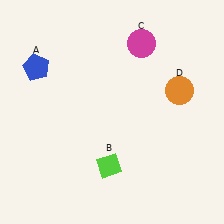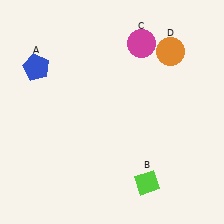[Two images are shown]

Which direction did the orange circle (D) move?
The orange circle (D) moved up.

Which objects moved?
The objects that moved are: the lime diamond (B), the orange circle (D).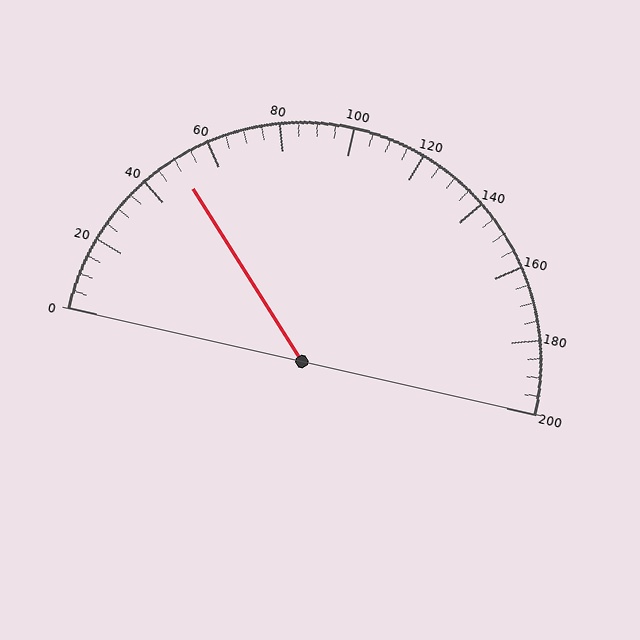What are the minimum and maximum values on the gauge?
The gauge ranges from 0 to 200.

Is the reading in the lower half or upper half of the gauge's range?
The reading is in the lower half of the range (0 to 200).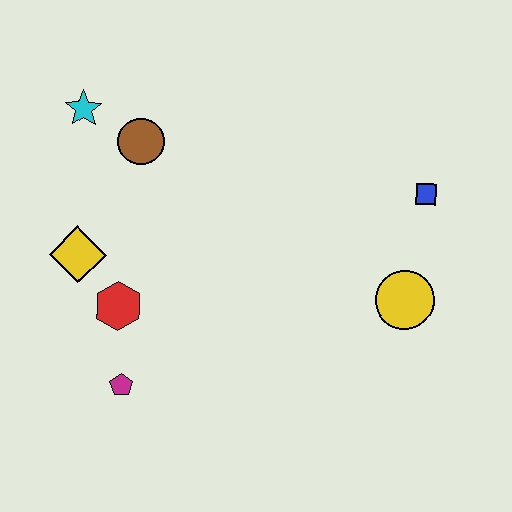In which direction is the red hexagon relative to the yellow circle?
The red hexagon is to the left of the yellow circle.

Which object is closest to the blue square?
The yellow circle is closest to the blue square.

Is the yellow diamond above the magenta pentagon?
Yes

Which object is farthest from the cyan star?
The yellow circle is farthest from the cyan star.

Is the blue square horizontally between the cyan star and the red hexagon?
No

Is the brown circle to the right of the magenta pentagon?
Yes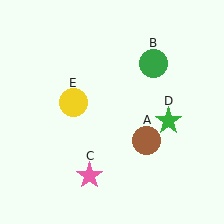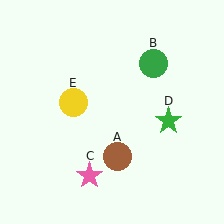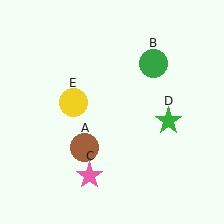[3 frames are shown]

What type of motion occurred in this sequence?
The brown circle (object A) rotated clockwise around the center of the scene.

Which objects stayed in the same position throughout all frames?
Green circle (object B) and pink star (object C) and green star (object D) and yellow circle (object E) remained stationary.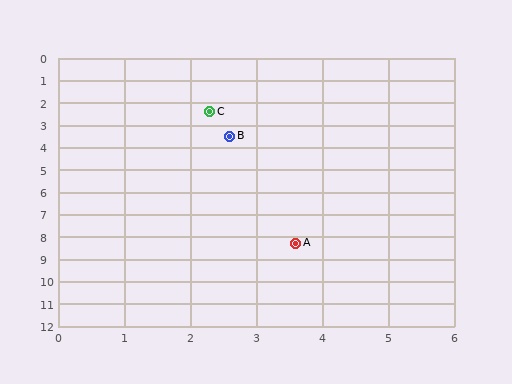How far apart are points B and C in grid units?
Points B and C are about 1.1 grid units apart.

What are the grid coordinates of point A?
Point A is at approximately (3.6, 8.3).